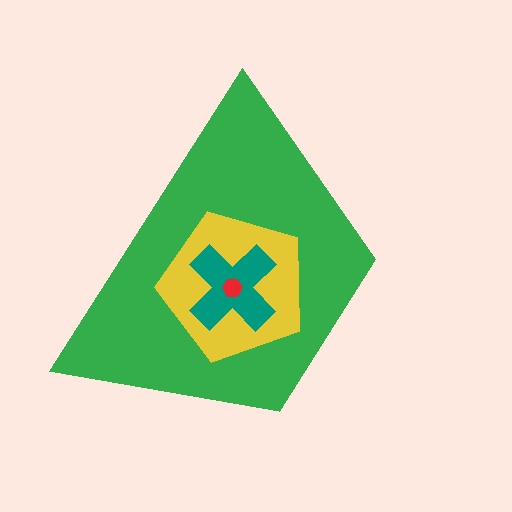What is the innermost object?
The red hexagon.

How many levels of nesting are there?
4.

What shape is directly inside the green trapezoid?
The yellow pentagon.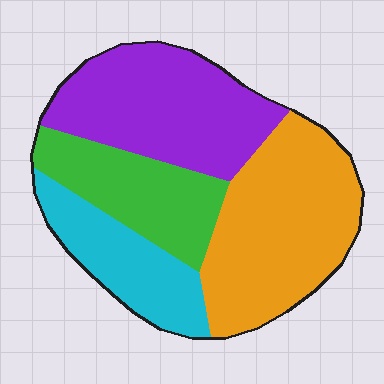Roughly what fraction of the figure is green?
Green covers about 20% of the figure.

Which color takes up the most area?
Orange, at roughly 35%.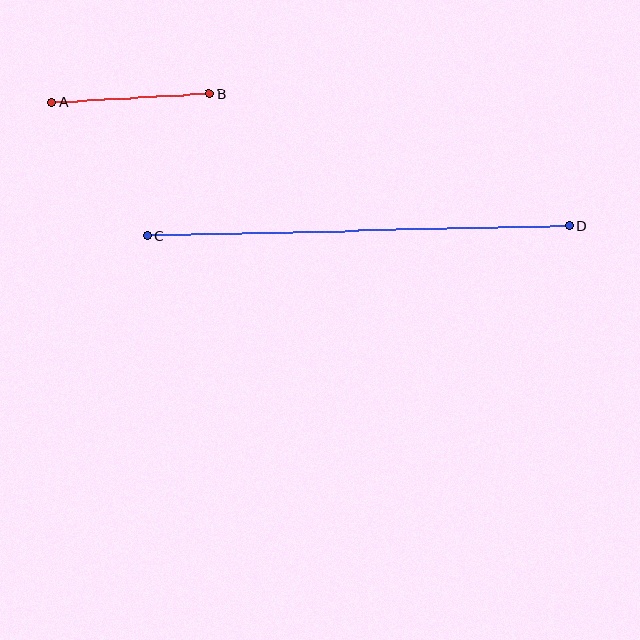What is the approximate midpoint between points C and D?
The midpoint is at approximately (359, 231) pixels.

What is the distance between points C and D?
The distance is approximately 422 pixels.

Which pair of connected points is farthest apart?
Points C and D are farthest apart.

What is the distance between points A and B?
The distance is approximately 158 pixels.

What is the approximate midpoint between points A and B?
The midpoint is at approximately (130, 98) pixels.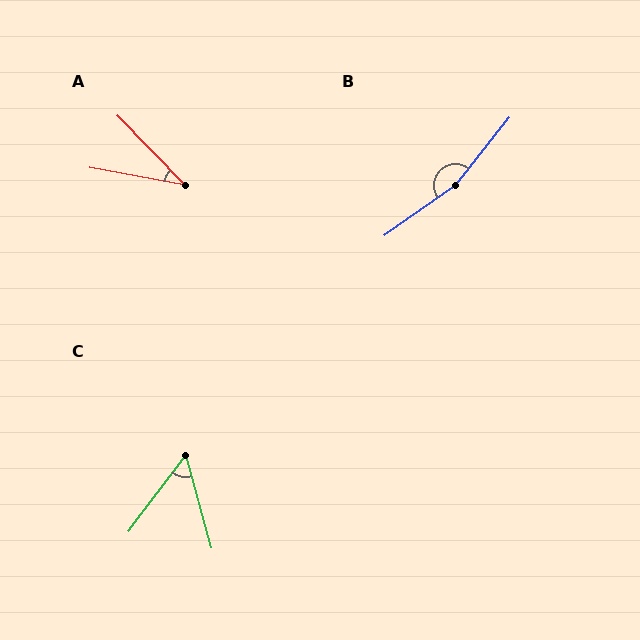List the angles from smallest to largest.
A (36°), C (52°), B (164°).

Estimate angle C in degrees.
Approximately 52 degrees.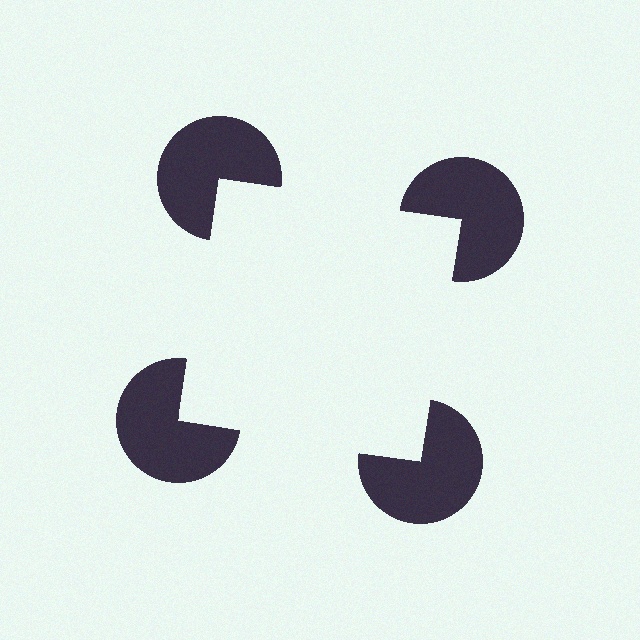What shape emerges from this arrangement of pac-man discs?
An illusory square — its edges are inferred from the aligned wedge cuts in the pac-man discs, not physically drawn.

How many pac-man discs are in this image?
There are 4 — one at each vertex of the illusory square.